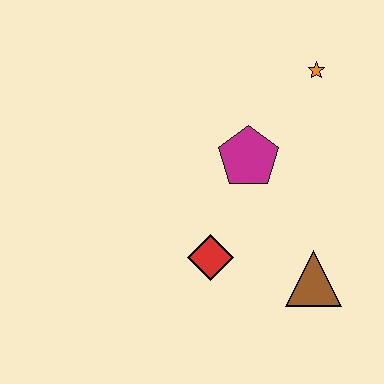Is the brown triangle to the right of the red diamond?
Yes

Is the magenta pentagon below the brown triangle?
No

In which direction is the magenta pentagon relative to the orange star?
The magenta pentagon is below the orange star.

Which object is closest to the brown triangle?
The red diamond is closest to the brown triangle.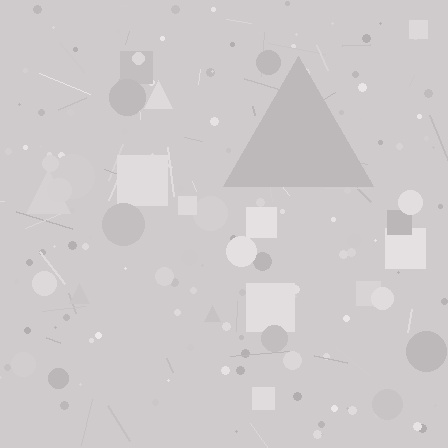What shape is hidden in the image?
A triangle is hidden in the image.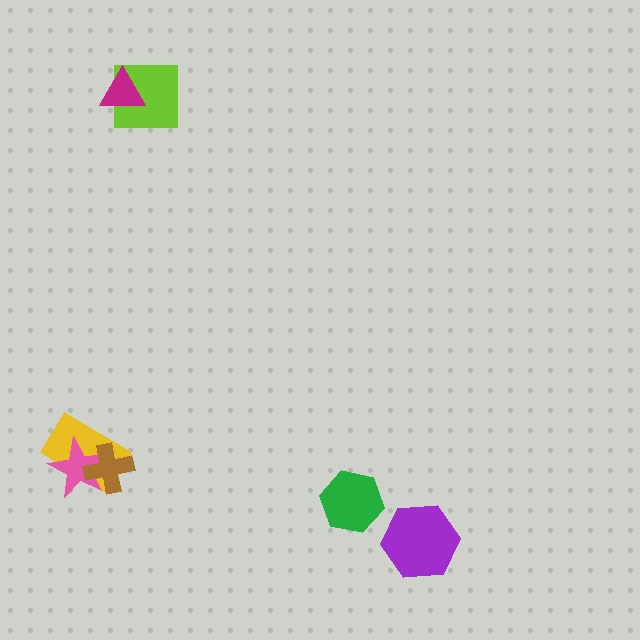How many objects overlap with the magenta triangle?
1 object overlaps with the magenta triangle.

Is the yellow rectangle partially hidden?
Yes, it is partially covered by another shape.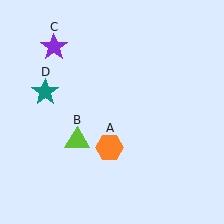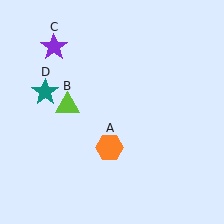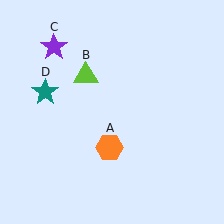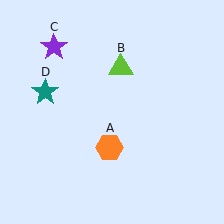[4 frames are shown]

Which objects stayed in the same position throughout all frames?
Orange hexagon (object A) and purple star (object C) and teal star (object D) remained stationary.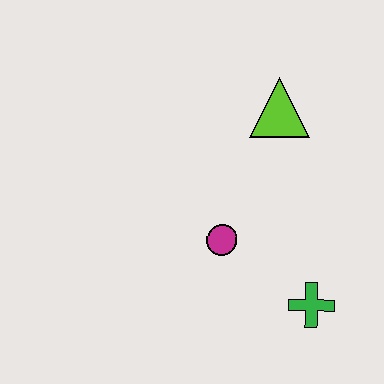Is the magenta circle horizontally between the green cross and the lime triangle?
No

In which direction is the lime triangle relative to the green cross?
The lime triangle is above the green cross.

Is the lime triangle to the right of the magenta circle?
Yes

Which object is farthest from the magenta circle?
The lime triangle is farthest from the magenta circle.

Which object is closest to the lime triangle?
The magenta circle is closest to the lime triangle.